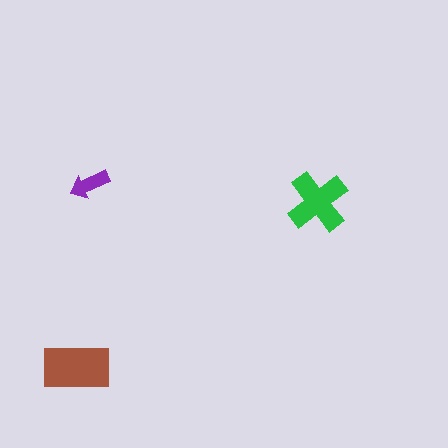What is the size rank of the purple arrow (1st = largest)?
3rd.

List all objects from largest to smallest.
The brown rectangle, the green cross, the purple arrow.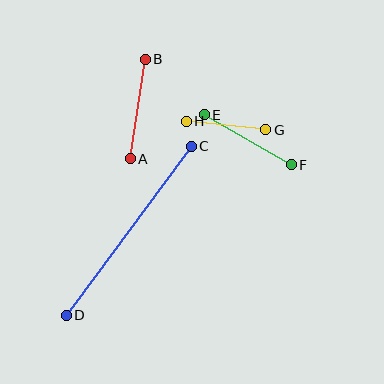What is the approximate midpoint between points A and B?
The midpoint is at approximately (138, 109) pixels.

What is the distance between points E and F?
The distance is approximately 100 pixels.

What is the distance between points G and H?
The distance is approximately 80 pixels.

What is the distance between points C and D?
The distance is approximately 210 pixels.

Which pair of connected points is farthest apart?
Points C and D are farthest apart.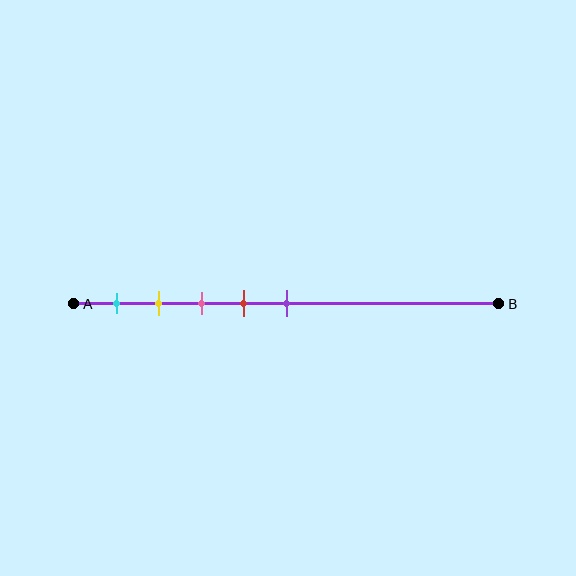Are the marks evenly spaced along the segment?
Yes, the marks are approximately evenly spaced.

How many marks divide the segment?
There are 5 marks dividing the segment.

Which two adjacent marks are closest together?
The yellow and pink marks are the closest adjacent pair.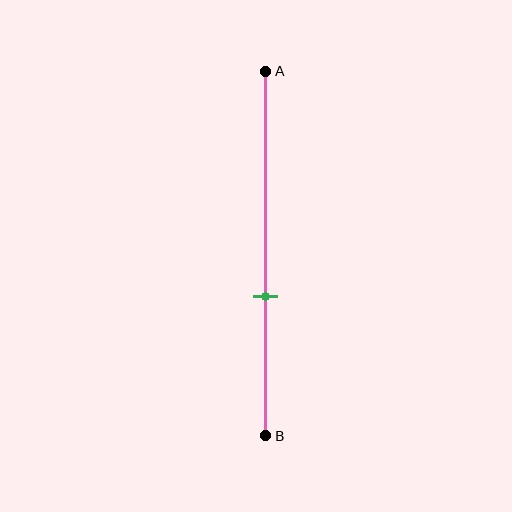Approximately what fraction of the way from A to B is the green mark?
The green mark is approximately 60% of the way from A to B.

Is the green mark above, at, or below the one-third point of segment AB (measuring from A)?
The green mark is below the one-third point of segment AB.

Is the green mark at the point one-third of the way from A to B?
No, the mark is at about 60% from A, not at the 33% one-third point.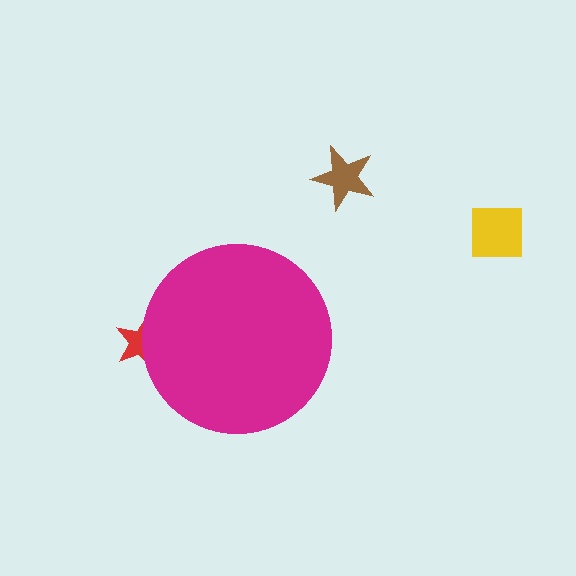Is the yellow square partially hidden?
No, the yellow square is fully visible.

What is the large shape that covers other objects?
A magenta circle.